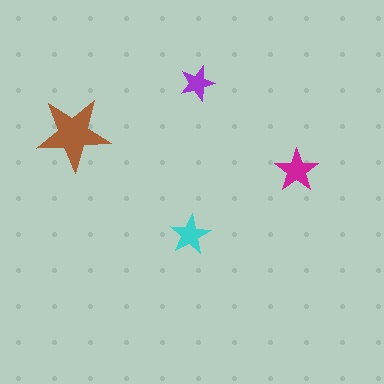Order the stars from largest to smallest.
the brown one, the magenta one, the cyan one, the purple one.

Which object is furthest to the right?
The magenta star is rightmost.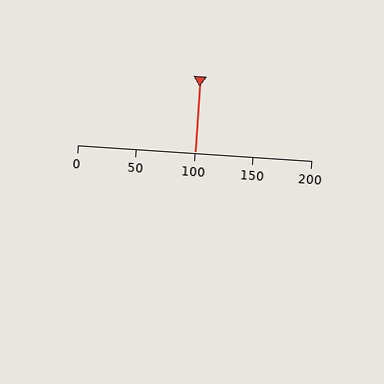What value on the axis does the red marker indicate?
The marker indicates approximately 100.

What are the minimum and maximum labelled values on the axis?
The axis runs from 0 to 200.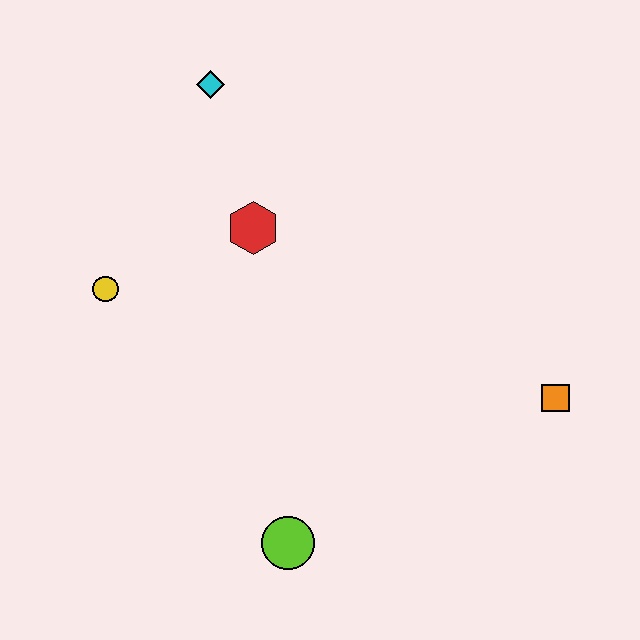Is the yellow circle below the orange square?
No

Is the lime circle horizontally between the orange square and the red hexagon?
Yes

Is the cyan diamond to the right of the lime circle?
No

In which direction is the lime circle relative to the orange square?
The lime circle is to the left of the orange square.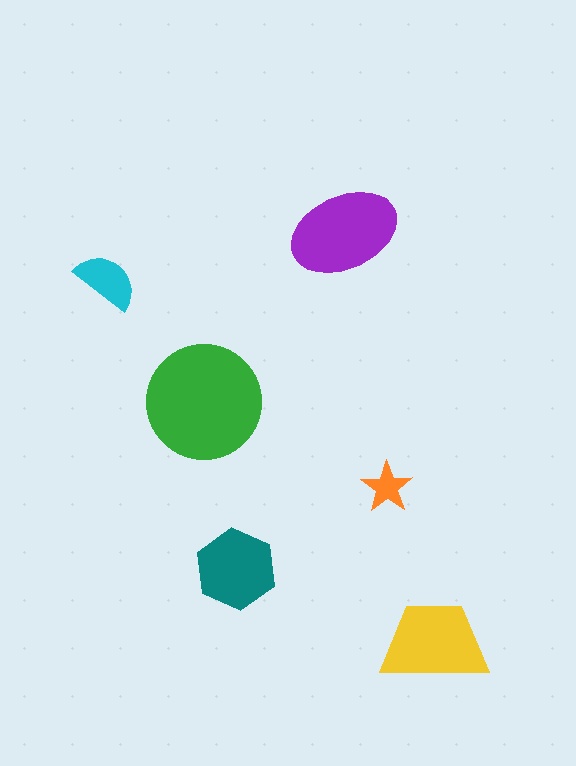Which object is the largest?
The green circle.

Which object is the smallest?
The orange star.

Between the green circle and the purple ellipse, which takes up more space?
The green circle.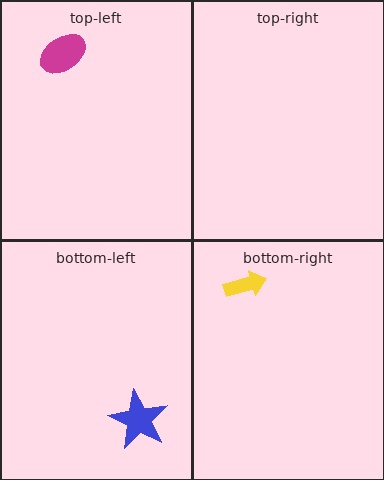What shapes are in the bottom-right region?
The yellow arrow.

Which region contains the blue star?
The bottom-left region.